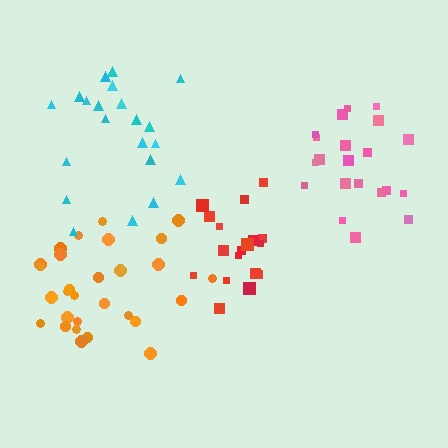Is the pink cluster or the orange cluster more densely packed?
Pink.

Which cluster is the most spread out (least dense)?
Cyan.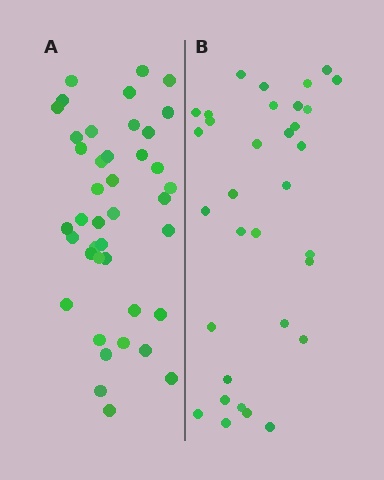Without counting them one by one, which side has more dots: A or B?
Region A (the left region) has more dots.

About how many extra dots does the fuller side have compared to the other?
Region A has roughly 8 or so more dots than region B.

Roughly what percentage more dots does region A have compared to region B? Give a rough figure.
About 25% more.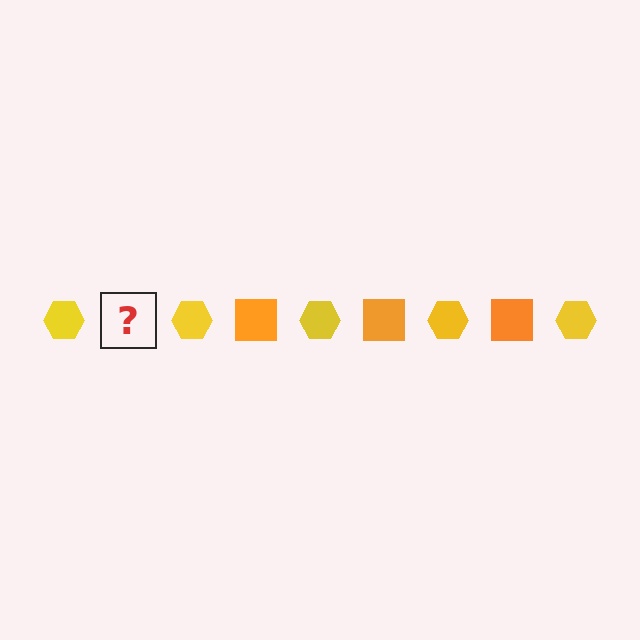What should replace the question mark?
The question mark should be replaced with an orange square.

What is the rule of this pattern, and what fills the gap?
The rule is that the pattern alternates between yellow hexagon and orange square. The gap should be filled with an orange square.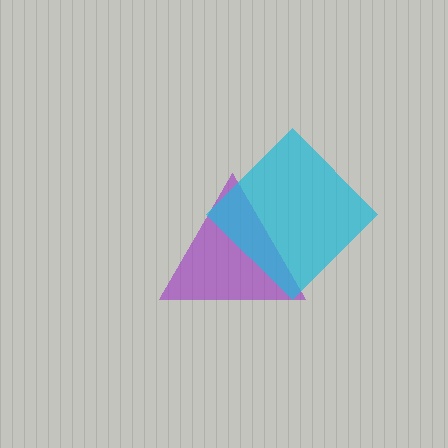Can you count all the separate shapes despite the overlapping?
Yes, there are 2 separate shapes.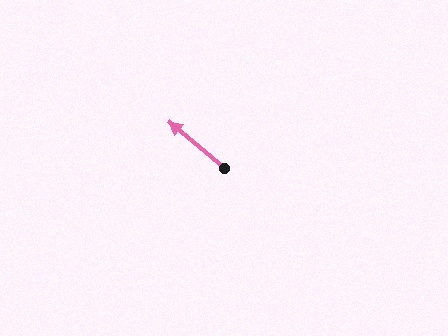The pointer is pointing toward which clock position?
Roughly 10 o'clock.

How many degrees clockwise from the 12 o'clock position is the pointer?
Approximately 310 degrees.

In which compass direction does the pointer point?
Northwest.